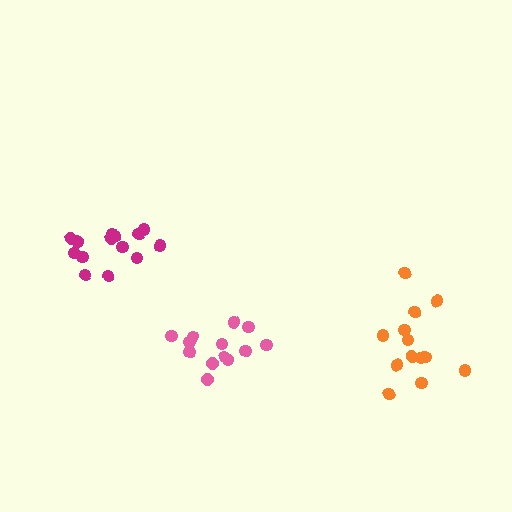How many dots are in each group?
Group 1: 14 dots, Group 2: 13 dots, Group 3: 13 dots (40 total).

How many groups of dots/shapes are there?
There are 3 groups.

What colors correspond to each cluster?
The clusters are colored: magenta, pink, orange.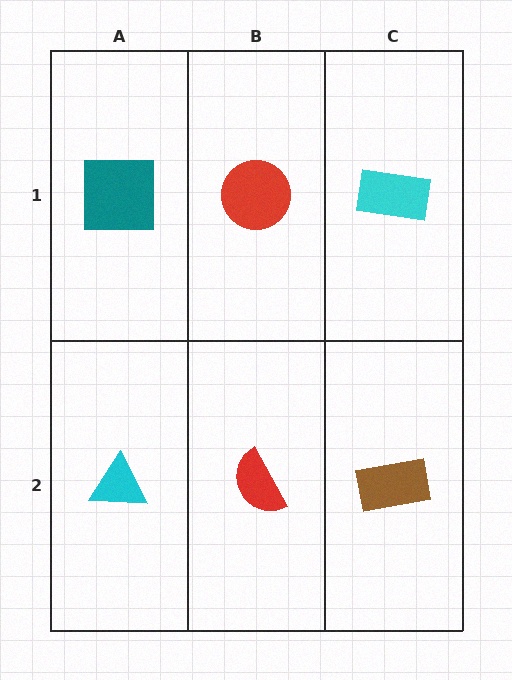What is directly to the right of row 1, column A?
A red circle.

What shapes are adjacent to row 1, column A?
A cyan triangle (row 2, column A), a red circle (row 1, column B).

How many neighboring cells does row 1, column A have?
2.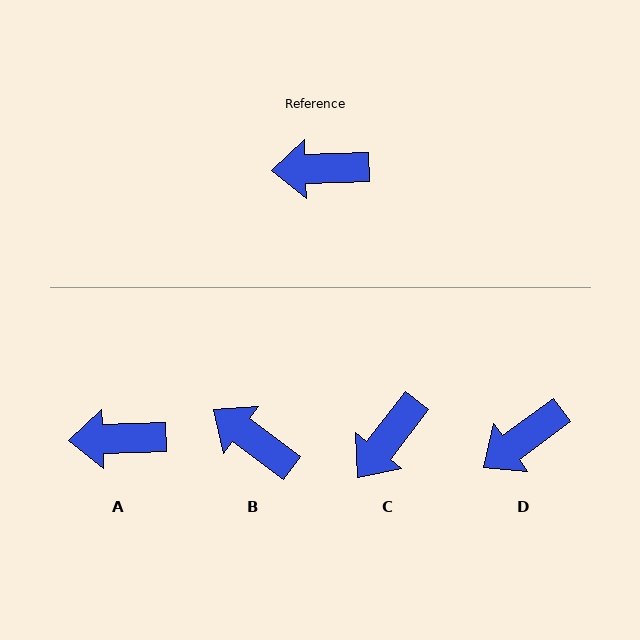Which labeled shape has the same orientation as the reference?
A.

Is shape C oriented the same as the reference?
No, it is off by about 50 degrees.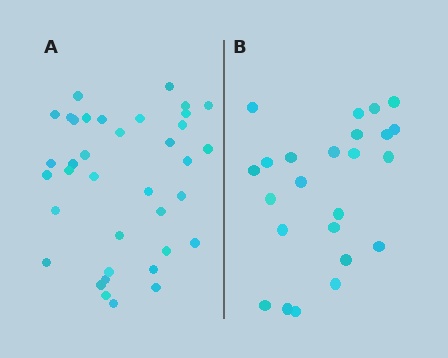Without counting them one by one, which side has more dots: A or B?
Region A (the left region) has more dots.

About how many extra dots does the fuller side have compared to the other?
Region A has approximately 15 more dots than region B.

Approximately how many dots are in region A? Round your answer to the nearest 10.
About 40 dots. (The exact count is 37, which rounds to 40.)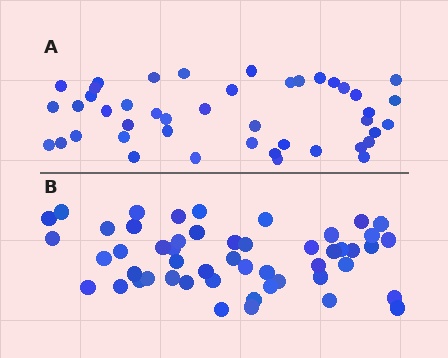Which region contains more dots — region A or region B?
Region B (the bottom region) has more dots.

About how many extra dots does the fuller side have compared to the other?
Region B has roughly 8 or so more dots than region A.